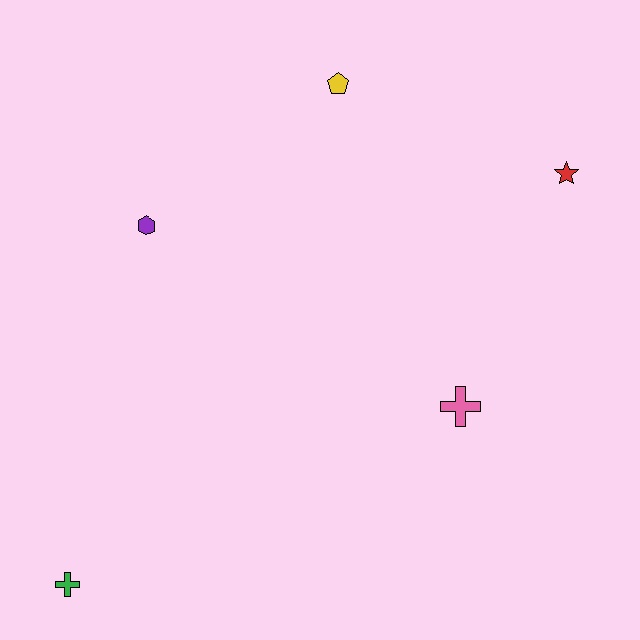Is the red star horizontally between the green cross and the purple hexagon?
No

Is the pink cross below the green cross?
No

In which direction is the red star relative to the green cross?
The red star is to the right of the green cross.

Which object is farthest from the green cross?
The red star is farthest from the green cross.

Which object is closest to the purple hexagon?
The yellow pentagon is closest to the purple hexagon.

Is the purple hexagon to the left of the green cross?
No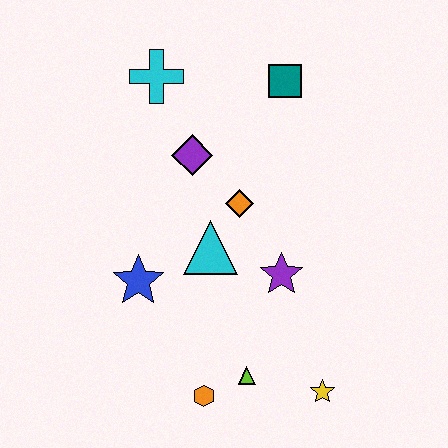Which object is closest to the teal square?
The purple diamond is closest to the teal square.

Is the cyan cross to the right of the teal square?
No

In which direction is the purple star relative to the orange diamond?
The purple star is below the orange diamond.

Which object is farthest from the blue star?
The teal square is farthest from the blue star.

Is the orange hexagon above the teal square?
No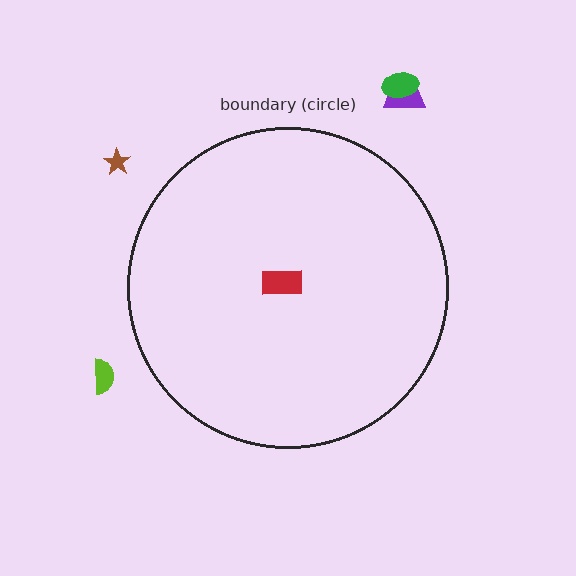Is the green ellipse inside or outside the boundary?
Outside.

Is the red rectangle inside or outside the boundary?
Inside.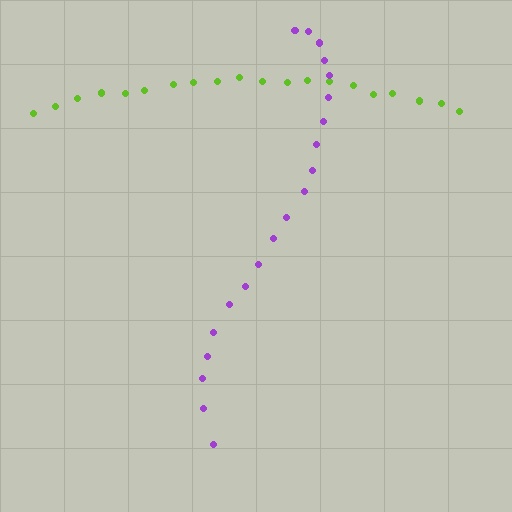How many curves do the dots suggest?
There are 2 distinct paths.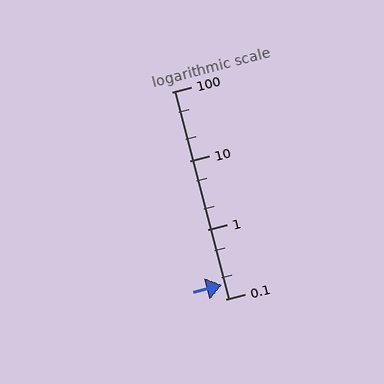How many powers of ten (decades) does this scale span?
The scale spans 3 decades, from 0.1 to 100.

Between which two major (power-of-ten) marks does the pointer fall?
The pointer is between 0.1 and 1.